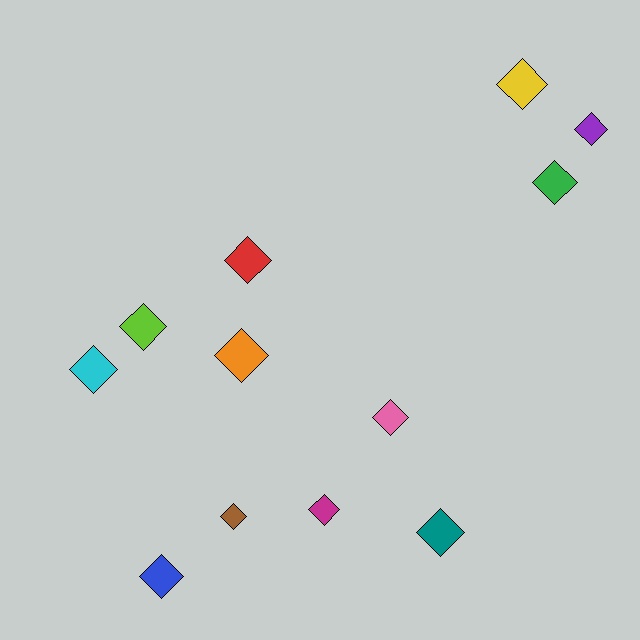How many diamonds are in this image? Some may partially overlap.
There are 12 diamonds.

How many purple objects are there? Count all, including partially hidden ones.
There is 1 purple object.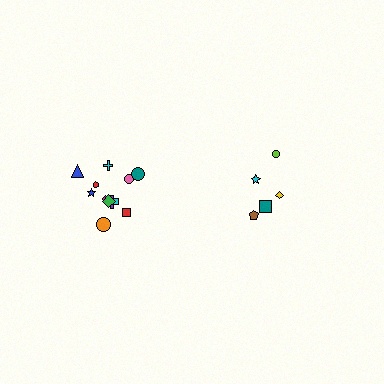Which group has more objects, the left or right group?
The left group.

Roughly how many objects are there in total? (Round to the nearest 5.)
Roughly 15 objects in total.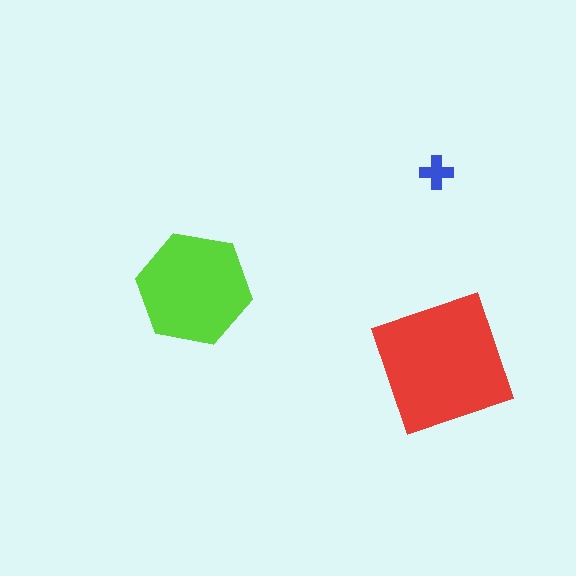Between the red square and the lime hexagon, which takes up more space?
The red square.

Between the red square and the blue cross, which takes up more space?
The red square.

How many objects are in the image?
There are 3 objects in the image.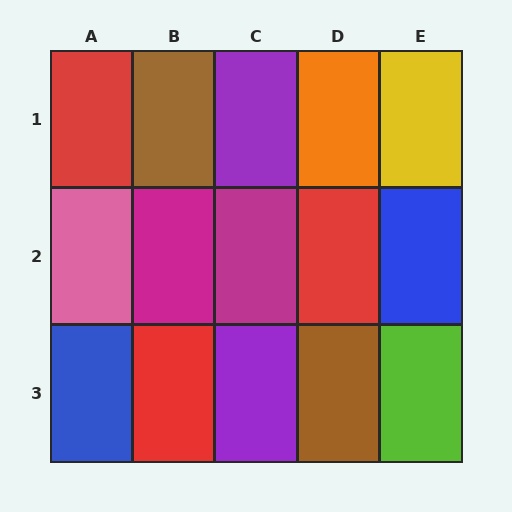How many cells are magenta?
2 cells are magenta.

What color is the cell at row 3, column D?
Brown.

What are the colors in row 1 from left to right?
Red, brown, purple, orange, yellow.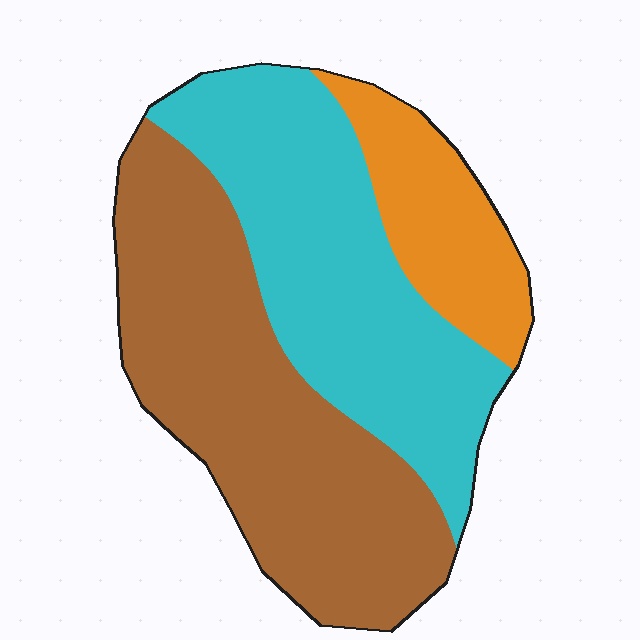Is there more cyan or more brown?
Brown.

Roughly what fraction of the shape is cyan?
Cyan takes up between a third and a half of the shape.